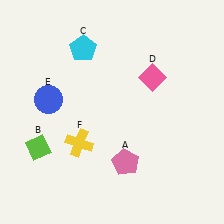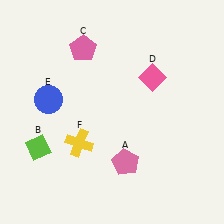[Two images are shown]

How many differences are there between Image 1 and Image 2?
There is 1 difference between the two images.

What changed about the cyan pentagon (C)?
In Image 1, C is cyan. In Image 2, it changed to pink.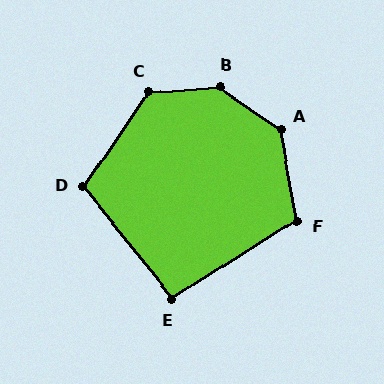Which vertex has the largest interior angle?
B, at approximately 141 degrees.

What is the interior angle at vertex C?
Approximately 129 degrees (obtuse).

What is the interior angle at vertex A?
Approximately 135 degrees (obtuse).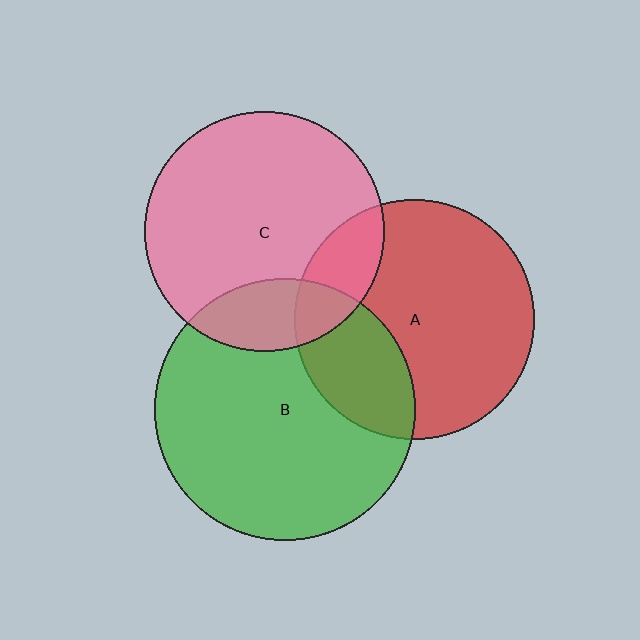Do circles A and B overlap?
Yes.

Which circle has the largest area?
Circle B (green).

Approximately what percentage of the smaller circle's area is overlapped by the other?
Approximately 30%.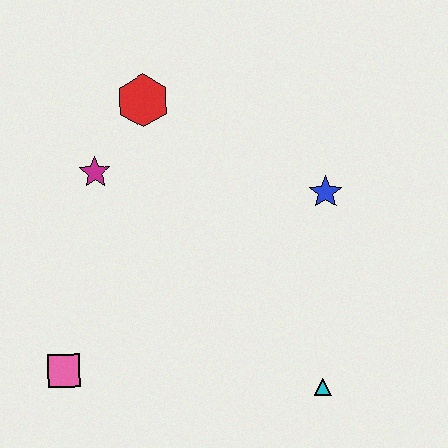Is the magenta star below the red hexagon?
Yes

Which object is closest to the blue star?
The cyan triangle is closest to the blue star.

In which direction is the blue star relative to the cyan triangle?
The blue star is above the cyan triangle.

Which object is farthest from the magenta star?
The cyan triangle is farthest from the magenta star.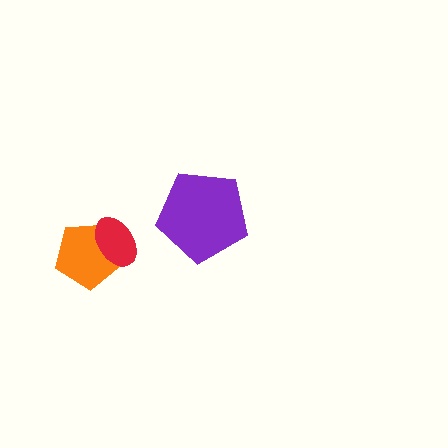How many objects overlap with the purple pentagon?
0 objects overlap with the purple pentagon.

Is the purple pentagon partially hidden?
No, no other shape covers it.